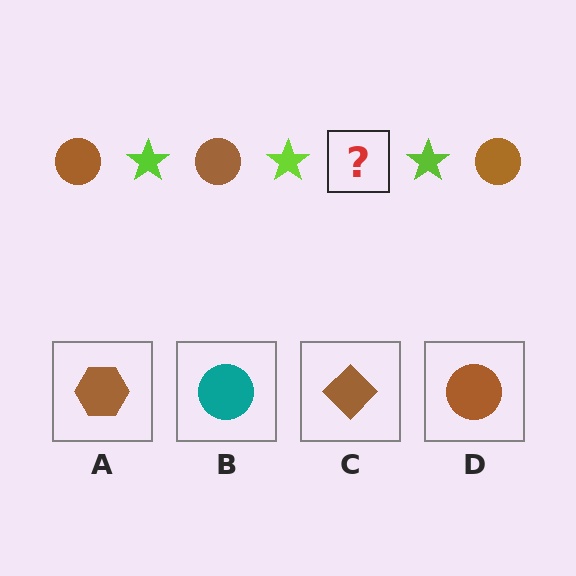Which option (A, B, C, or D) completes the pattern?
D.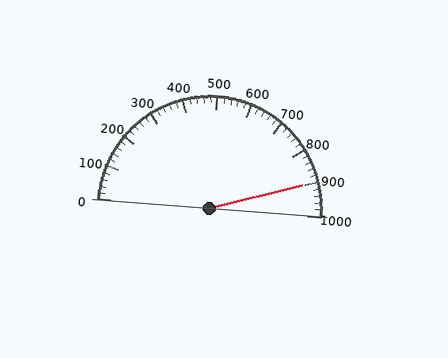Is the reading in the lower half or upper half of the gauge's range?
The reading is in the upper half of the range (0 to 1000).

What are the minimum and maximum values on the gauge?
The gauge ranges from 0 to 1000.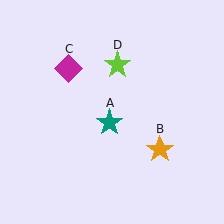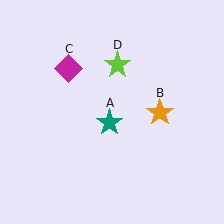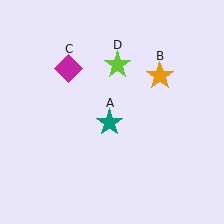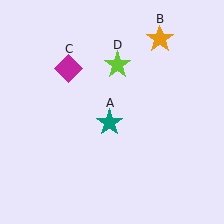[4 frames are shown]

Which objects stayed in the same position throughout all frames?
Teal star (object A) and magenta diamond (object C) and lime star (object D) remained stationary.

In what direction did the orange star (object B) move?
The orange star (object B) moved up.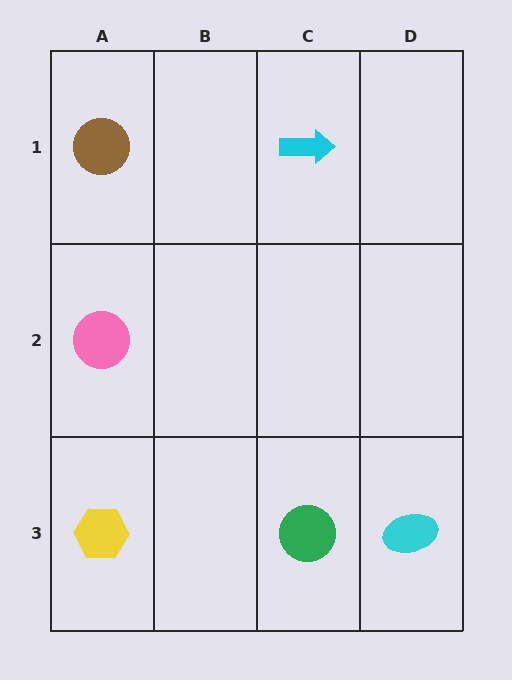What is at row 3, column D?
A cyan ellipse.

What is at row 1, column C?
A cyan arrow.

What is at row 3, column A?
A yellow hexagon.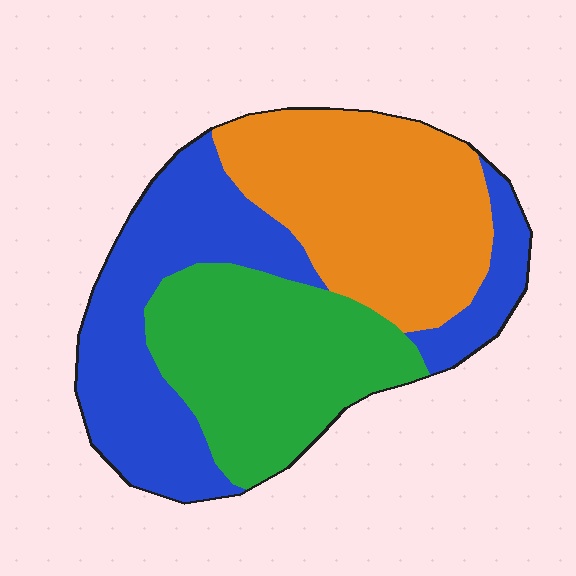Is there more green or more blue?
Blue.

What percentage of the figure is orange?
Orange takes up about one third (1/3) of the figure.